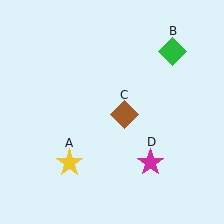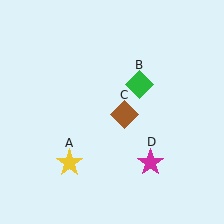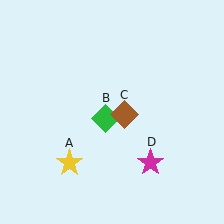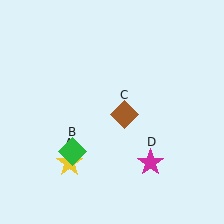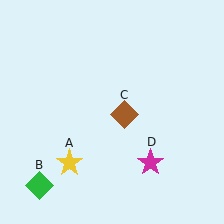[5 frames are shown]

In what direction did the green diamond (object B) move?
The green diamond (object B) moved down and to the left.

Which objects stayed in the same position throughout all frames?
Yellow star (object A) and brown diamond (object C) and magenta star (object D) remained stationary.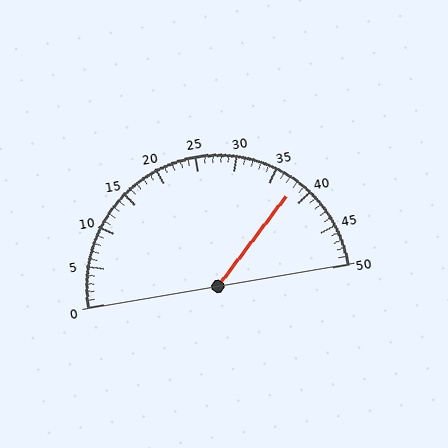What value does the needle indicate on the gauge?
The needle indicates approximately 38.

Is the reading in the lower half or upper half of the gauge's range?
The reading is in the upper half of the range (0 to 50).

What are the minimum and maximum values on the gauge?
The gauge ranges from 0 to 50.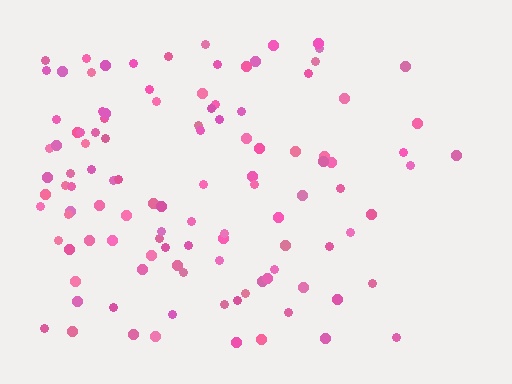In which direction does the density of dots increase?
From right to left, with the left side densest.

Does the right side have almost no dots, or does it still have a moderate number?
Still a moderate number, just noticeably fewer than the left.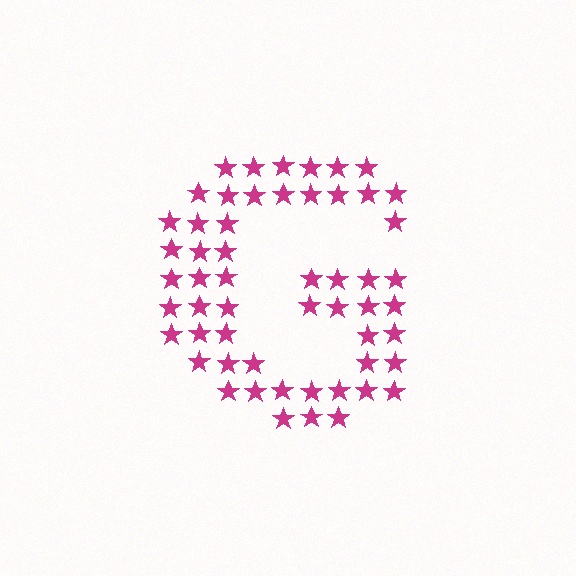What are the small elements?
The small elements are stars.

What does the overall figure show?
The overall figure shows the letter G.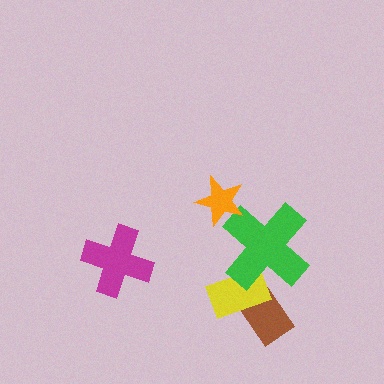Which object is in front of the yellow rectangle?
The green cross is in front of the yellow rectangle.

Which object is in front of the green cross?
The orange star is in front of the green cross.